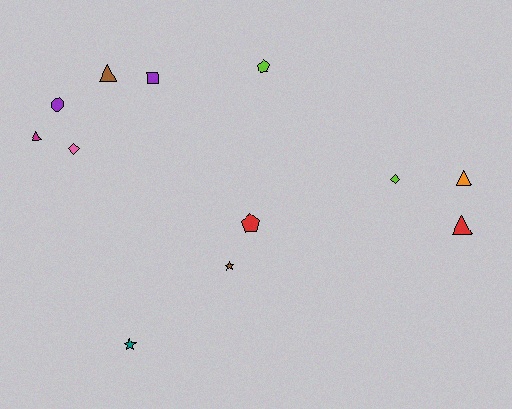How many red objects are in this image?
There are 2 red objects.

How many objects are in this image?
There are 12 objects.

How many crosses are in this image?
There are no crosses.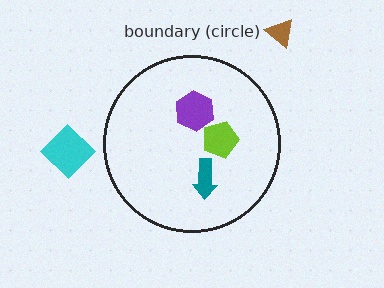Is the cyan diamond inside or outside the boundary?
Outside.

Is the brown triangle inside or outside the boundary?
Outside.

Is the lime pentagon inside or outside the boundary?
Inside.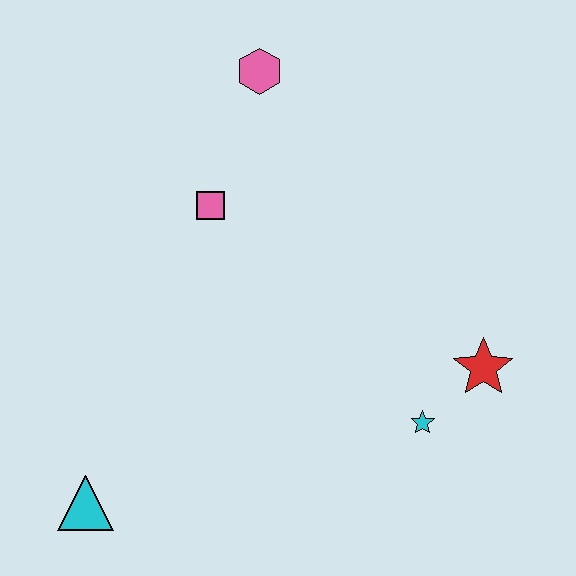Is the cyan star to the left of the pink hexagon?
No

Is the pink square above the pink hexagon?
No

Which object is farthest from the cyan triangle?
The pink hexagon is farthest from the cyan triangle.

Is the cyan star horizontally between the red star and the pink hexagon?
Yes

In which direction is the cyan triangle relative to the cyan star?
The cyan triangle is to the left of the cyan star.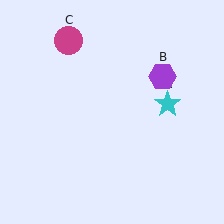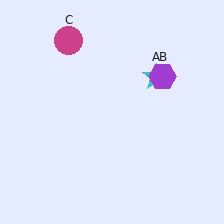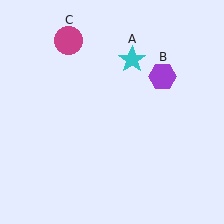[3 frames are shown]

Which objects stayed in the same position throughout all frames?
Purple hexagon (object B) and magenta circle (object C) remained stationary.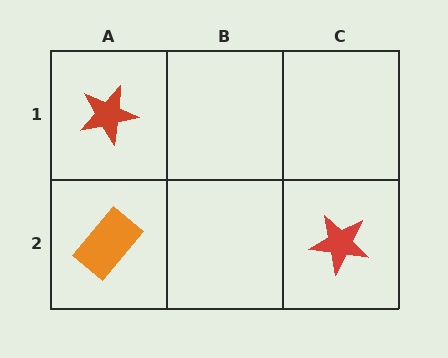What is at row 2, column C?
A red star.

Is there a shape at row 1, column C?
No, that cell is empty.